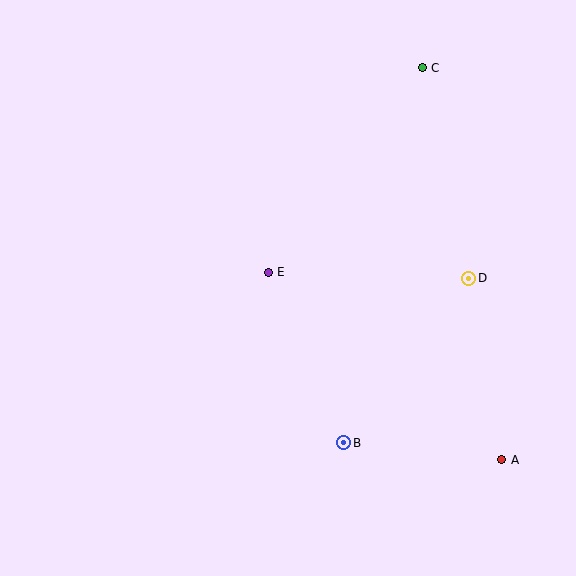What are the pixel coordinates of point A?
Point A is at (502, 460).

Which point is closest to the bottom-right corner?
Point A is closest to the bottom-right corner.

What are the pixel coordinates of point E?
Point E is at (268, 272).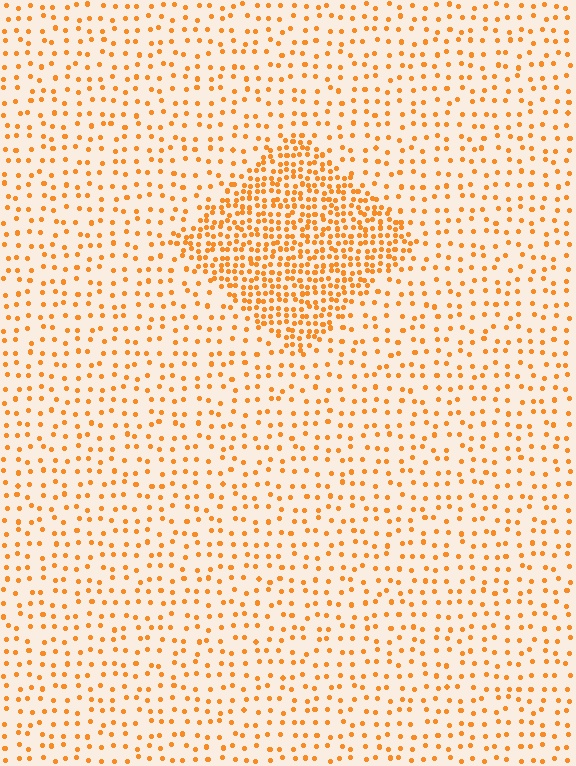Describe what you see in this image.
The image contains small orange elements arranged at two different densities. A diamond-shaped region is visible where the elements are more densely packed than the surrounding area.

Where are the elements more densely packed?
The elements are more densely packed inside the diamond boundary.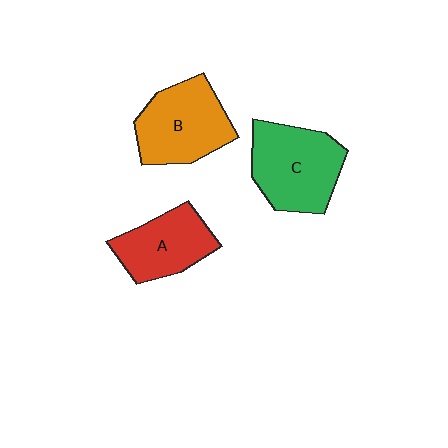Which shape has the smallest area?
Shape A (red).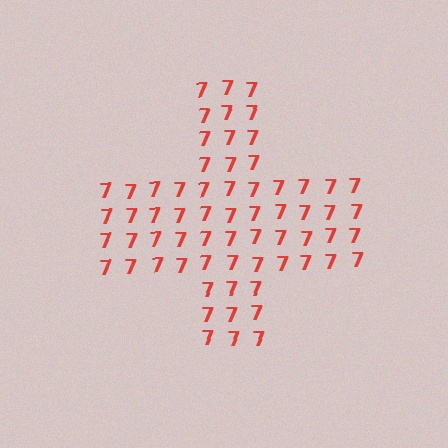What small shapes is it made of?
It is made of small digit 7's.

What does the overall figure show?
The overall figure shows a cross.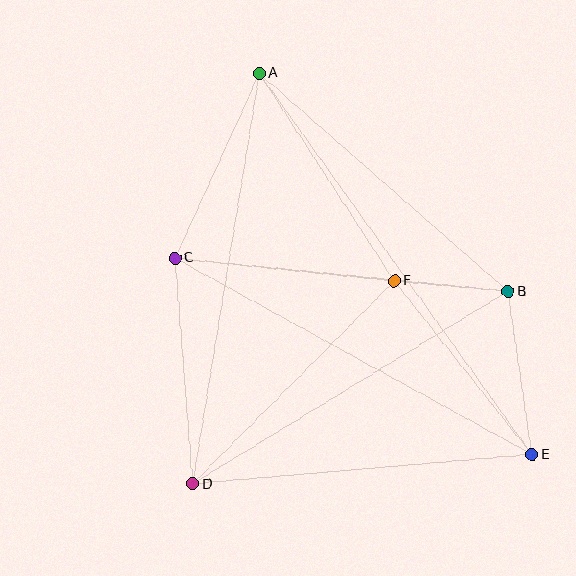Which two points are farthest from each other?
Points A and E are farthest from each other.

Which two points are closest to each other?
Points B and F are closest to each other.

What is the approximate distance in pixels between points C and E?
The distance between C and E is approximately 408 pixels.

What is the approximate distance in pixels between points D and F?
The distance between D and F is approximately 286 pixels.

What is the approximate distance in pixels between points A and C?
The distance between A and C is approximately 203 pixels.